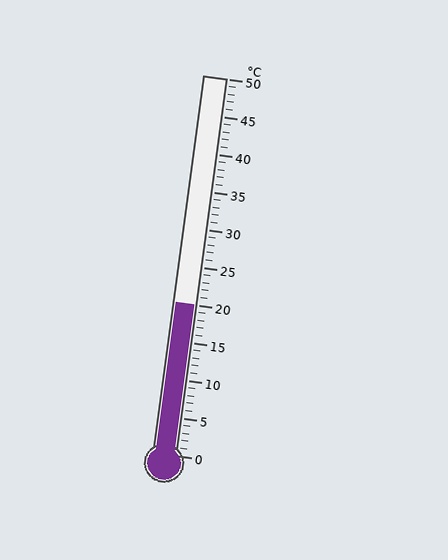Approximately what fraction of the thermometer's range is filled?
The thermometer is filled to approximately 40% of its range.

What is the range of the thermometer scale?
The thermometer scale ranges from 0°C to 50°C.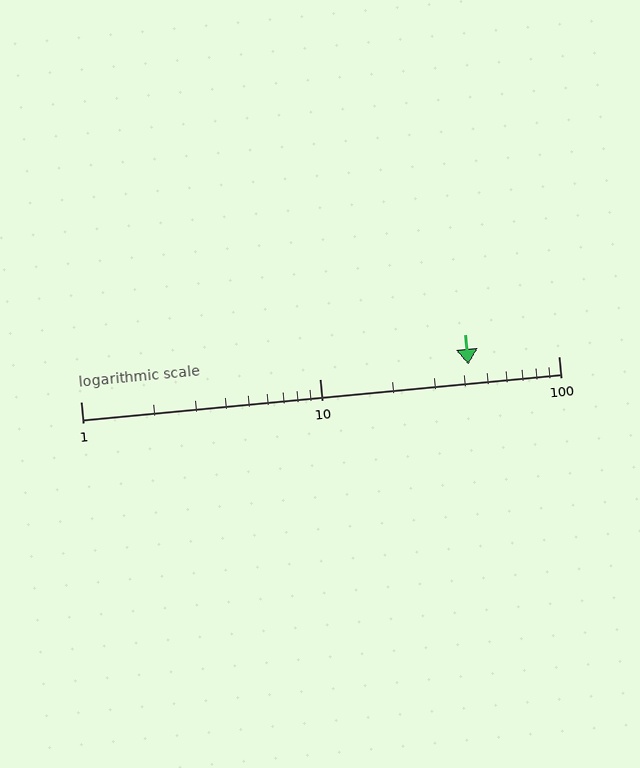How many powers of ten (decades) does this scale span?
The scale spans 2 decades, from 1 to 100.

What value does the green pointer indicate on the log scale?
The pointer indicates approximately 42.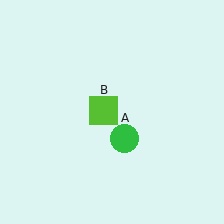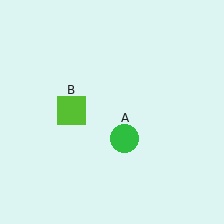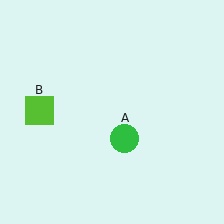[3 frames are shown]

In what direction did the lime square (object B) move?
The lime square (object B) moved left.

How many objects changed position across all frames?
1 object changed position: lime square (object B).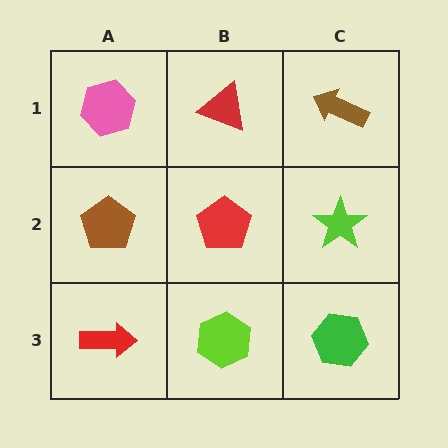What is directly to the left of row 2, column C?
A red pentagon.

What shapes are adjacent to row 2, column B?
A red triangle (row 1, column B), a lime hexagon (row 3, column B), a brown pentagon (row 2, column A), a lime star (row 2, column C).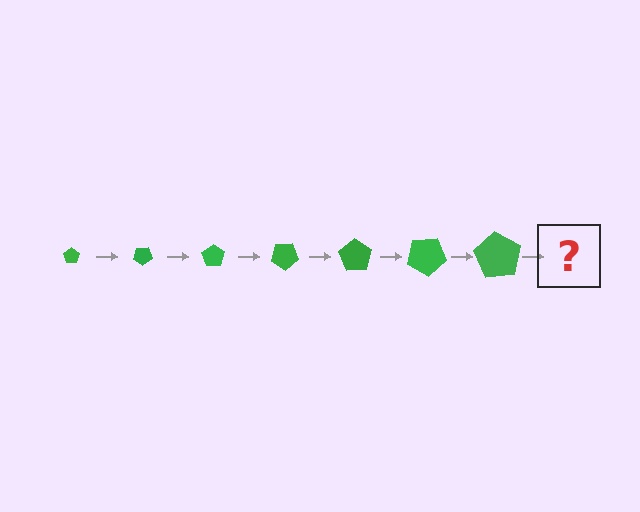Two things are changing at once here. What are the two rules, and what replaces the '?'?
The two rules are that the pentagon grows larger each step and it rotates 35 degrees each step. The '?' should be a pentagon, larger than the previous one and rotated 245 degrees from the start.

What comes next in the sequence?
The next element should be a pentagon, larger than the previous one and rotated 245 degrees from the start.